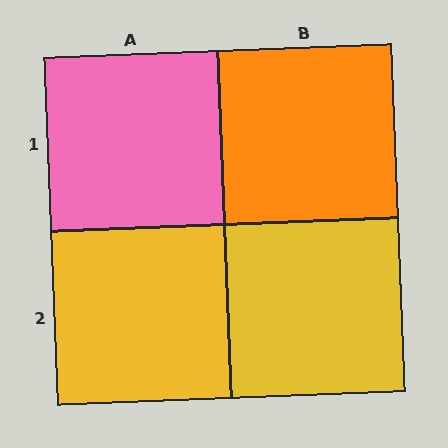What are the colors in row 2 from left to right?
Yellow, yellow.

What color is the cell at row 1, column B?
Orange.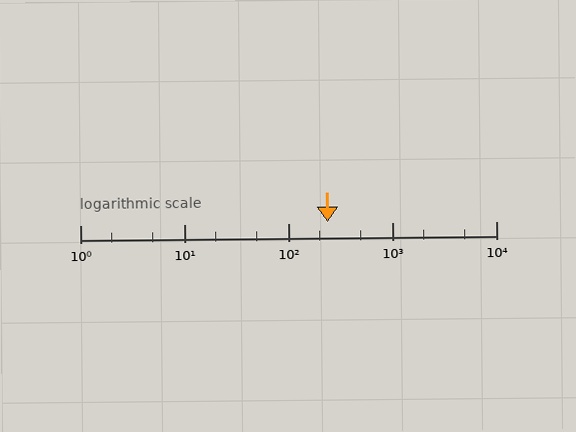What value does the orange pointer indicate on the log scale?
The pointer indicates approximately 240.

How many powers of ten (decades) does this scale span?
The scale spans 4 decades, from 1 to 10000.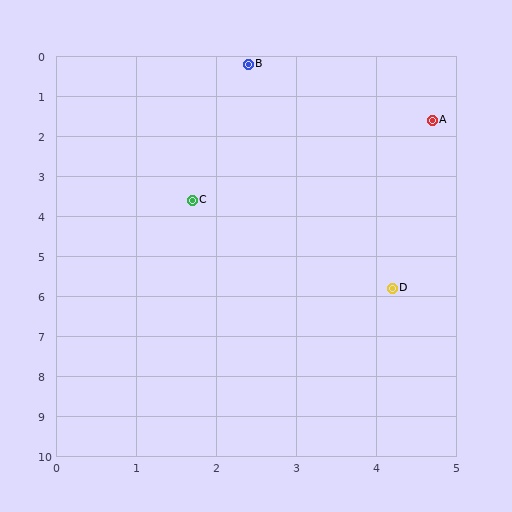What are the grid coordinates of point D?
Point D is at approximately (4.2, 5.8).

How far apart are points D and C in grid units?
Points D and C are about 3.3 grid units apart.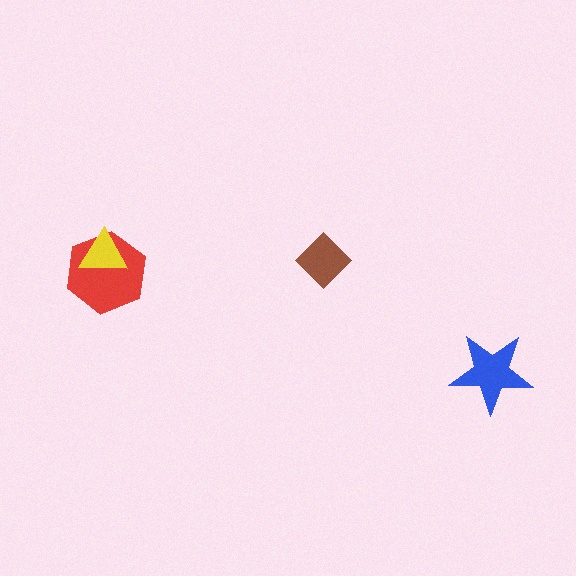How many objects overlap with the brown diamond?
0 objects overlap with the brown diamond.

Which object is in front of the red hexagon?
The yellow triangle is in front of the red hexagon.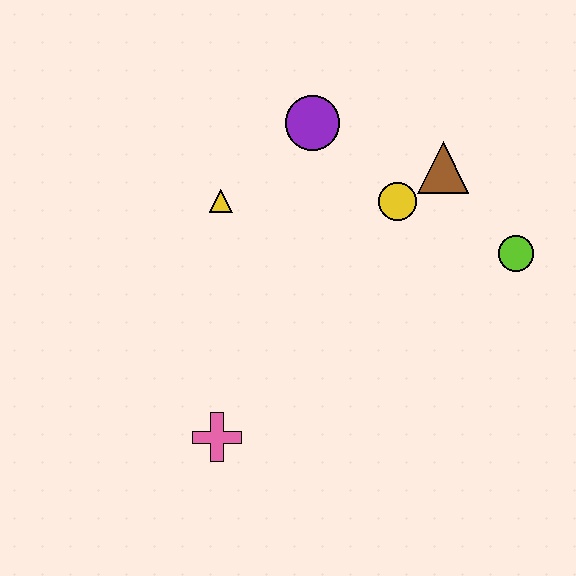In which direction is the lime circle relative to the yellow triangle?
The lime circle is to the right of the yellow triangle.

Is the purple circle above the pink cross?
Yes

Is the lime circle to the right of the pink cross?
Yes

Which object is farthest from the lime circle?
The pink cross is farthest from the lime circle.